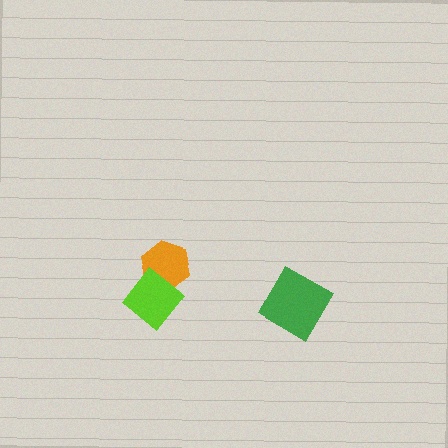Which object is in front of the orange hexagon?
The lime diamond is in front of the orange hexagon.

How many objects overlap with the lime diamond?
1 object overlaps with the lime diamond.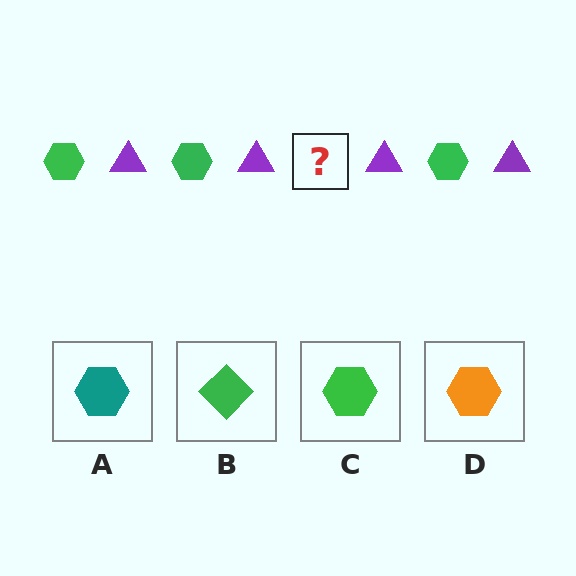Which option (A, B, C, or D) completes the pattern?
C.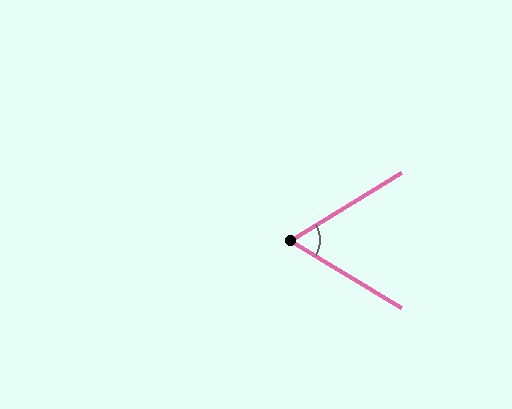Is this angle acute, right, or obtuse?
It is acute.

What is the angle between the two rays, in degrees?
Approximately 63 degrees.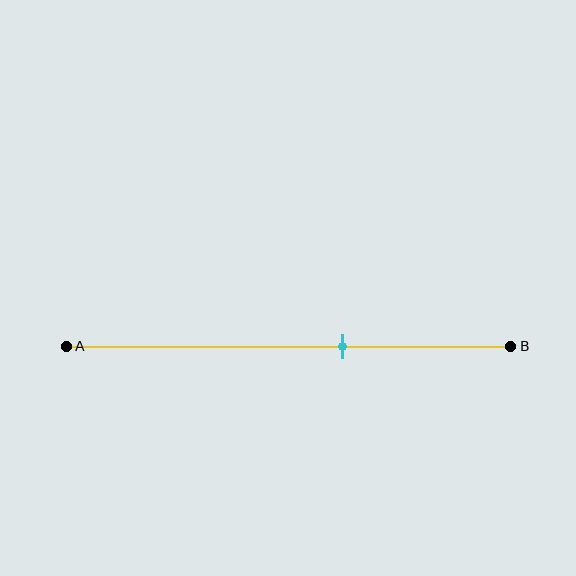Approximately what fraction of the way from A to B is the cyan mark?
The cyan mark is approximately 60% of the way from A to B.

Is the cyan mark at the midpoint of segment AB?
No, the mark is at about 60% from A, not at the 50% midpoint.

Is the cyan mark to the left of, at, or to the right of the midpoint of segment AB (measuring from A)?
The cyan mark is to the right of the midpoint of segment AB.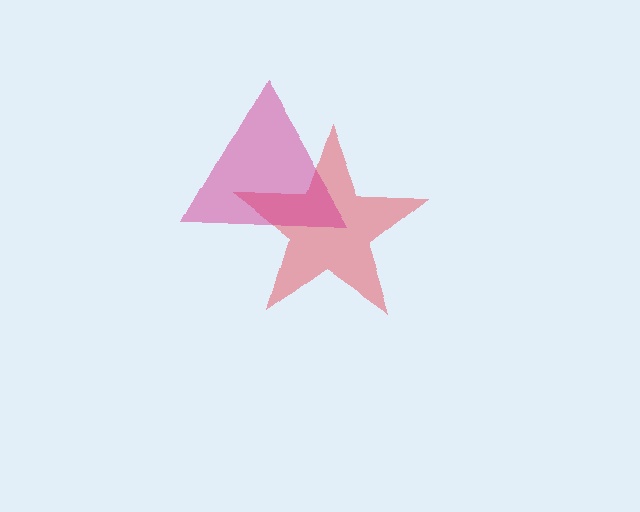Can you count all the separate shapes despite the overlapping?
Yes, there are 2 separate shapes.